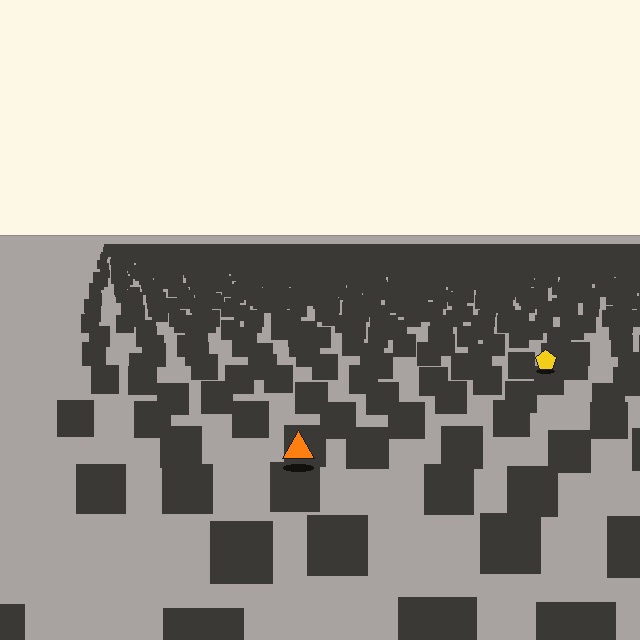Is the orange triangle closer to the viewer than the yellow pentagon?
Yes. The orange triangle is closer — you can tell from the texture gradient: the ground texture is coarser near it.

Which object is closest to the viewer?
The orange triangle is closest. The texture marks near it are larger and more spread out.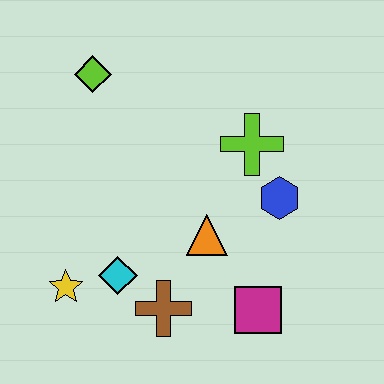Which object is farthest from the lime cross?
The yellow star is farthest from the lime cross.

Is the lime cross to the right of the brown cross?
Yes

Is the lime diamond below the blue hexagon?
No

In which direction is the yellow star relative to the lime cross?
The yellow star is to the left of the lime cross.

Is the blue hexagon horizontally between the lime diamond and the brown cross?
No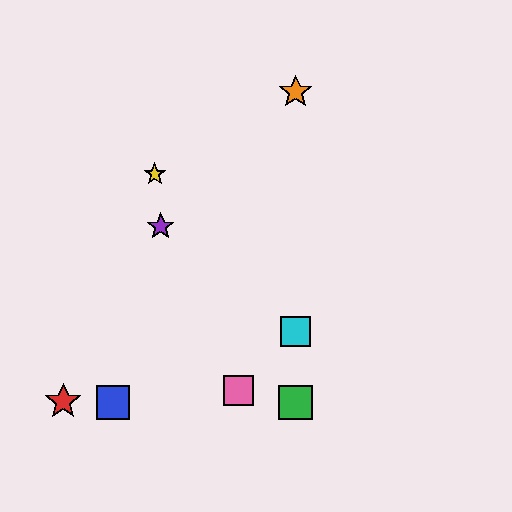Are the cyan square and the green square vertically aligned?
Yes, both are at x≈296.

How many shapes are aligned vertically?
3 shapes (the green square, the orange star, the cyan square) are aligned vertically.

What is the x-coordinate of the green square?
The green square is at x≈296.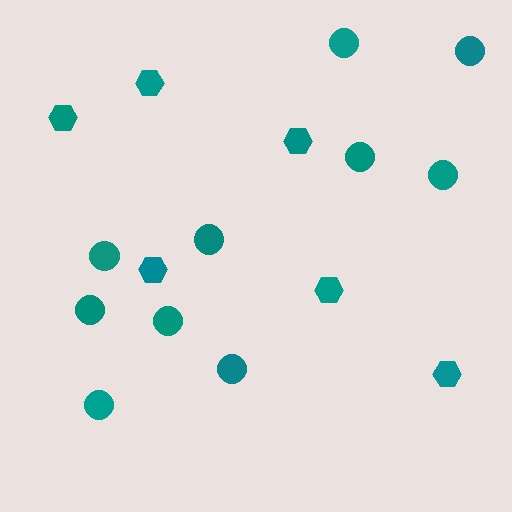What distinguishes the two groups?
There are 2 groups: one group of hexagons (6) and one group of circles (10).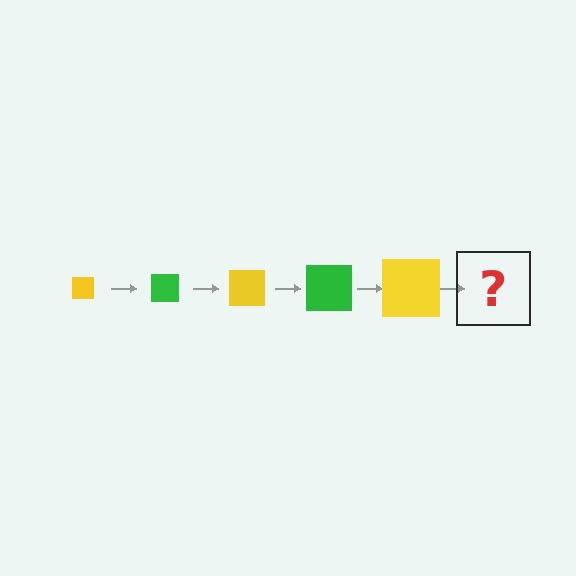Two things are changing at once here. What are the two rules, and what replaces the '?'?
The two rules are that the square grows larger each step and the color cycles through yellow and green. The '?' should be a green square, larger than the previous one.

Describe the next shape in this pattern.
It should be a green square, larger than the previous one.